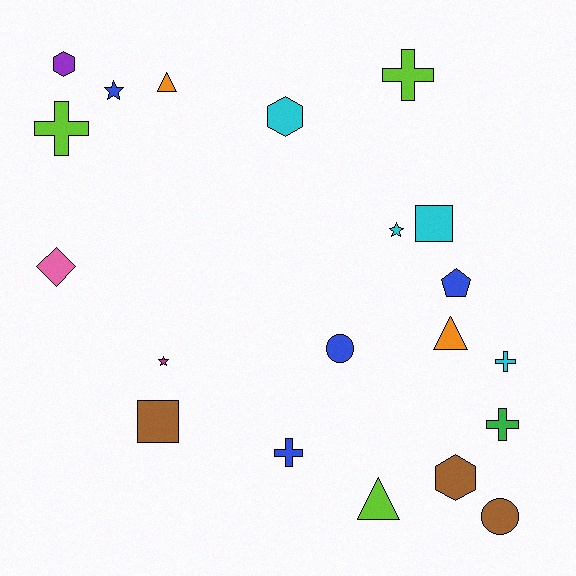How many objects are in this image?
There are 20 objects.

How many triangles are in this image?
There are 3 triangles.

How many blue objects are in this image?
There are 4 blue objects.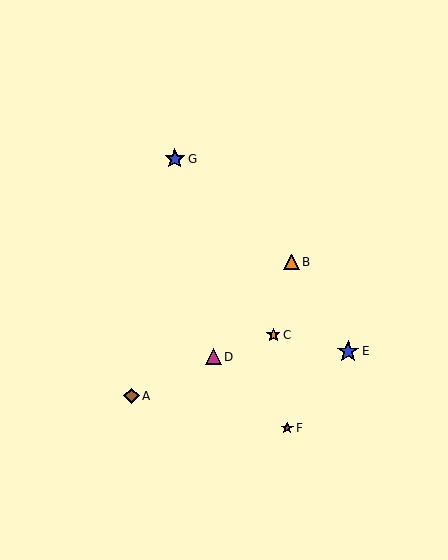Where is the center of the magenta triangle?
The center of the magenta triangle is at (213, 357).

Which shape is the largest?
The blue star (labeled E) is the largest.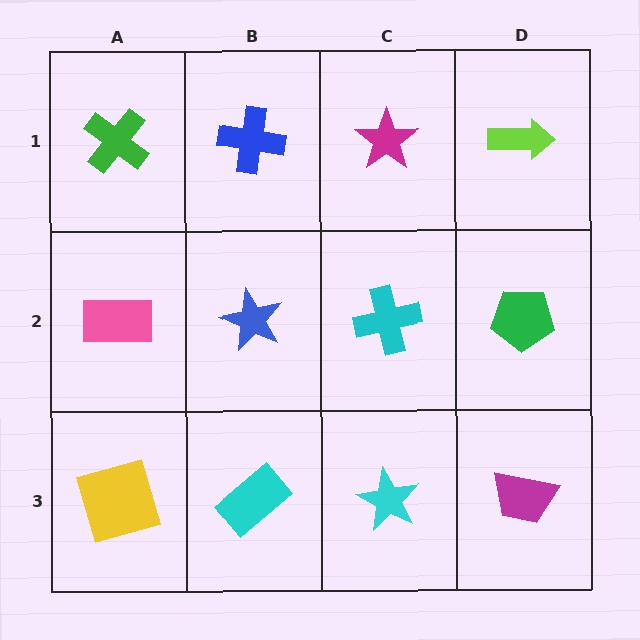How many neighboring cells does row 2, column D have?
3.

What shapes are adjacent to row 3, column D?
A green pentagon (row 2, column D), a cyan star (row 3, column C).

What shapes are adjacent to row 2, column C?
A magenta star (row 1, column C), a cyan star (row 3, column C), a blue star (row 2, column B), a green pentagon (row 2, column D).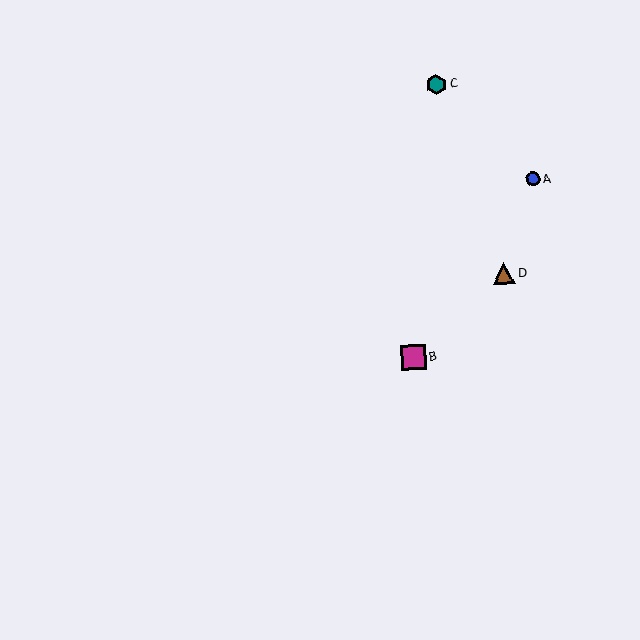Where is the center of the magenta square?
The center of the magenta square is at (413, 357).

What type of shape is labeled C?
Shape C is a teal hexagon.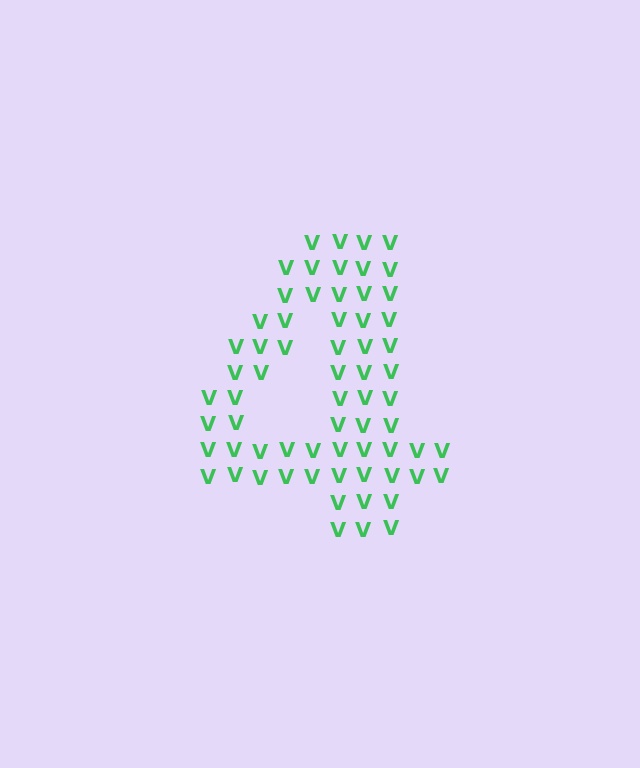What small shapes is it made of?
It is made of small letter V's.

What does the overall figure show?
The overall figure shows the digit 4.